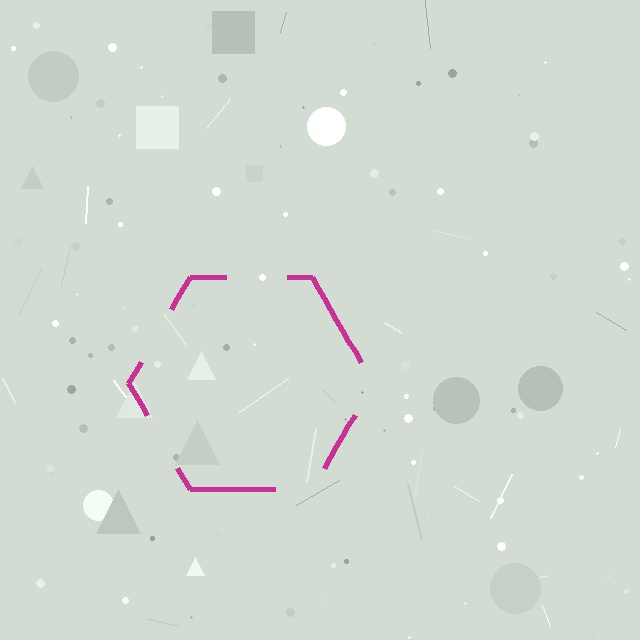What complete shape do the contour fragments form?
The contour fragments form a hexagon.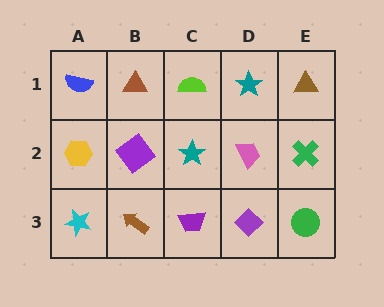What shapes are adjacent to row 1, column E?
A green cross (row 2, column E), a teal star (row 1, column D).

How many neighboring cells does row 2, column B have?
4.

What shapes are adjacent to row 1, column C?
A teal star (row 2, column C), a brown triangle (row 1, column B), a teal star (row 1, column D).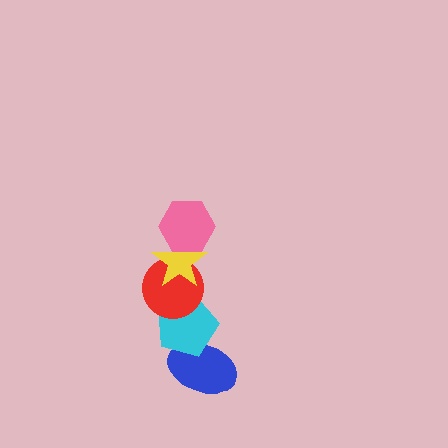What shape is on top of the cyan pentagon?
The red circle is on top of the cyan pentagon.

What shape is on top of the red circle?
The yellow star is on top of the red circle.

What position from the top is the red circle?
The red circle is 3rd from the top.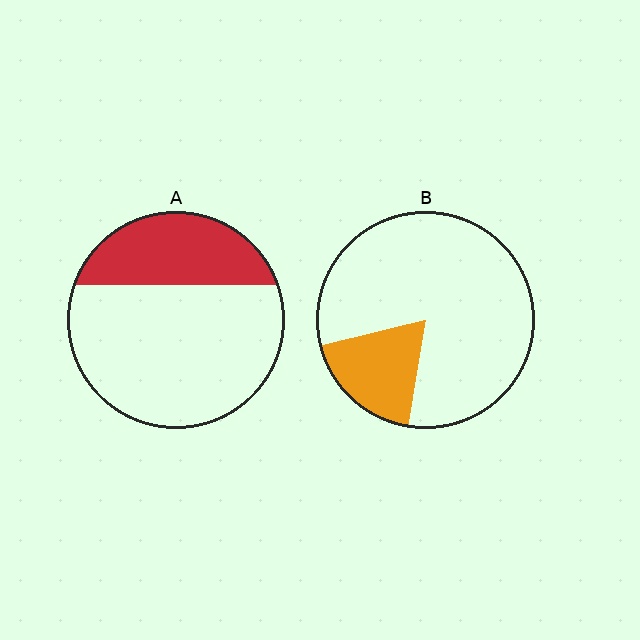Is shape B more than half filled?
No.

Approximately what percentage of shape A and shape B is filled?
A is approximately 30% and B is approximately 20%.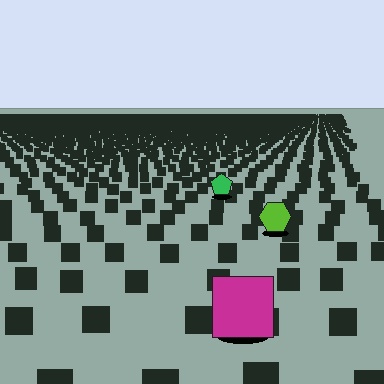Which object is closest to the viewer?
The magenta square is closest. The texture marks near it are larger and more spread out.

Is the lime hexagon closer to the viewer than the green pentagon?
Yes. The lime hexagon is closer — you can tell from the texture gradient: the ground texture is coarser near it.